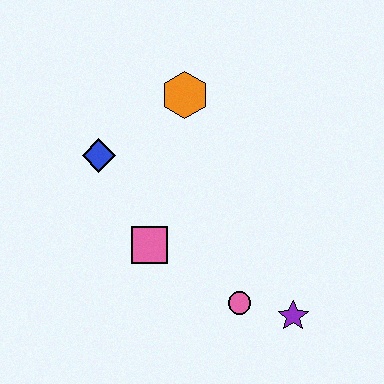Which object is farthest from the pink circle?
The orange hexagon is farthest from the pink circle.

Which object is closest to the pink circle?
The purple star is closest to the pink circle.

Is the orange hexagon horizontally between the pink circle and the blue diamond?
Yes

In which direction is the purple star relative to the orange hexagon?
The purple star is below the orange hexagon.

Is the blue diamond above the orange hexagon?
No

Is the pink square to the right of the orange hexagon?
No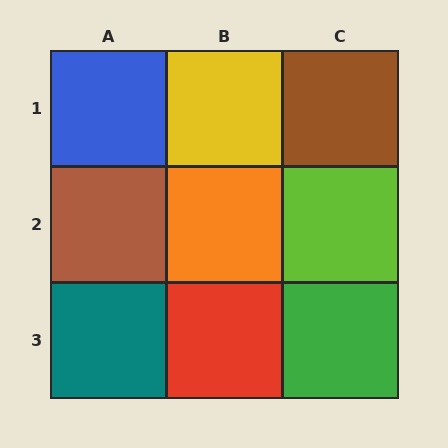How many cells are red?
1 cell is red.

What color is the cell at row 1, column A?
Blue.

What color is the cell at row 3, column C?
Green.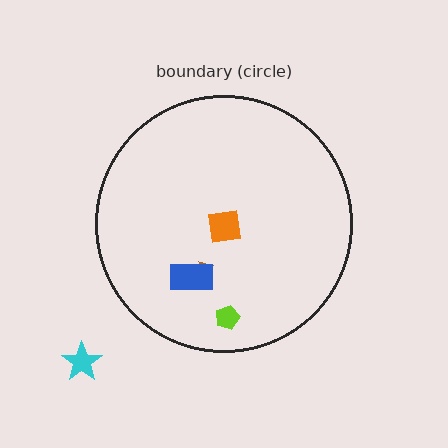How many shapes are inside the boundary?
4 inside, 1 outside.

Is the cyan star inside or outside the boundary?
Outside.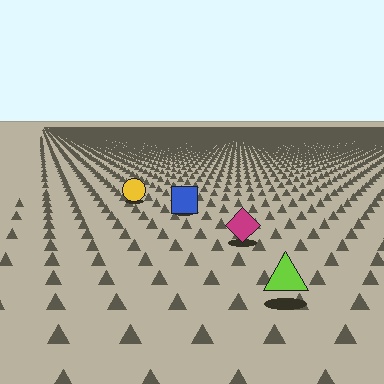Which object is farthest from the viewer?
The yellow circle is farthest from the viewer. It appears smaller and the ground texture around it is denser.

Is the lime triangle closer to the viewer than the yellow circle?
Yes. The lime triangle is closer — you can tell from the texture gradient: the ground texture is coarser near it.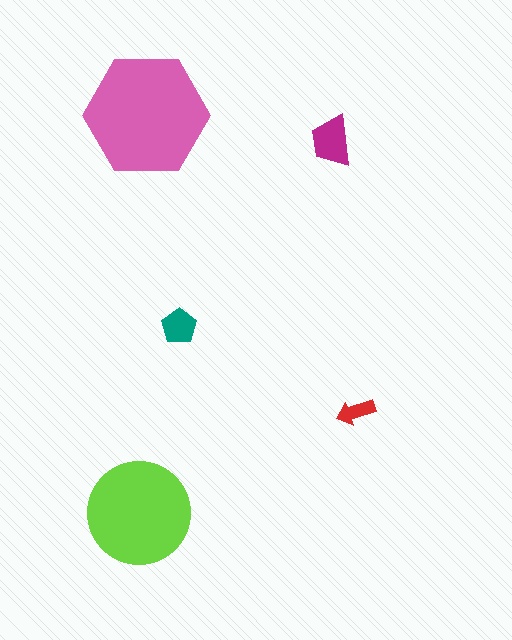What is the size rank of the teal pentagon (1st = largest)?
4th.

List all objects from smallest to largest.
The red arrow, the teal pentagon, the magenta trapezoid, the lime circle, the pink hexagon.